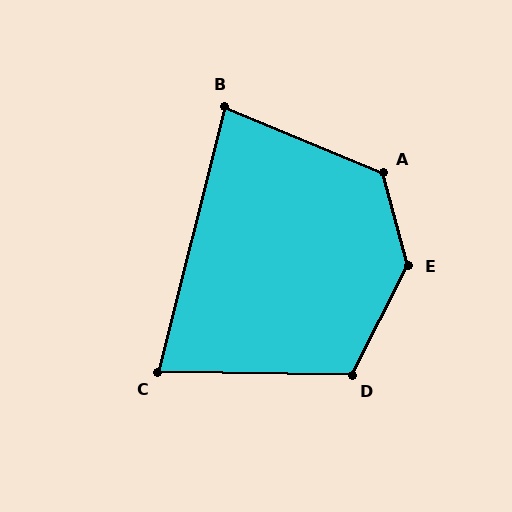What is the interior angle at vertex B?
Approximately 82 degrees (acute).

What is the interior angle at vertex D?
Approximately 117 degrees (obtuse).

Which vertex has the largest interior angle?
E, at approximately 138 degrees.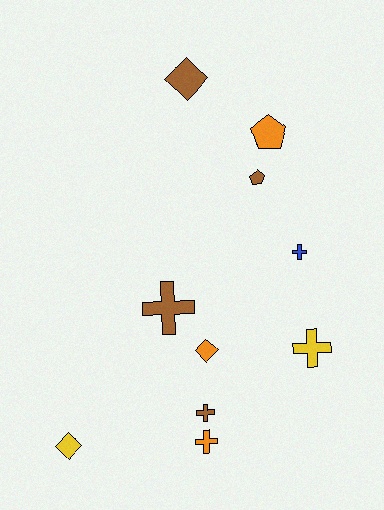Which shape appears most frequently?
Cross, with 5 objects.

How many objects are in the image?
There are 10 objects.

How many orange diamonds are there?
There is 1 orange diamond.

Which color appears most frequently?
Brown, with 4 objects.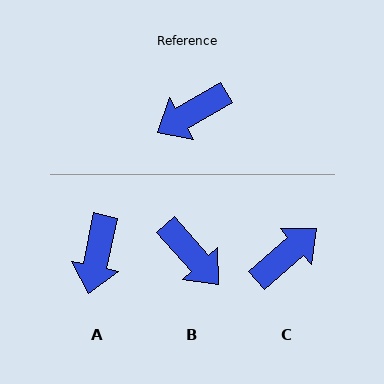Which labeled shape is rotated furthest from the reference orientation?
C, about 170 degrees away.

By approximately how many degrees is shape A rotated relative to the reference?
Approximately 48 degrees counter-clockwise.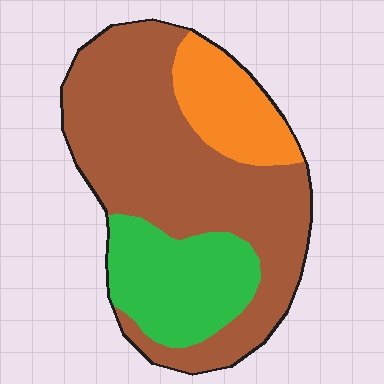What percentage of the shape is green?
Green takes up less than a quarter of the shape.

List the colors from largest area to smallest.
From largest to smallest: brown, green, orange.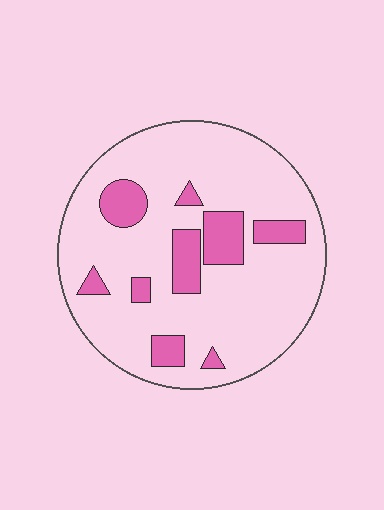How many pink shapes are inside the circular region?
9.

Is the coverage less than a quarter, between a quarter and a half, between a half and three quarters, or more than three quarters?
Less than a quarter.